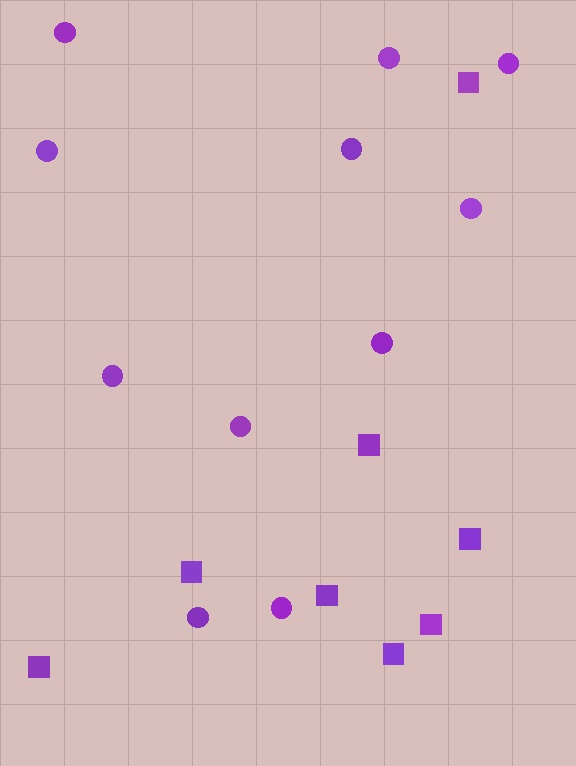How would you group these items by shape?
There are 2 groups: one group of squares (8) and one group of circles (11).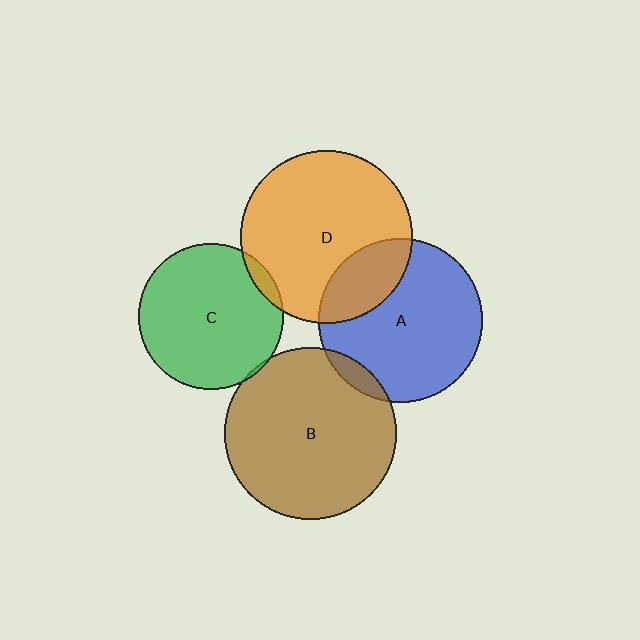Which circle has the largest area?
Circle D (orange).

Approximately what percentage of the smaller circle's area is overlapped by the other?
Approximately 5%.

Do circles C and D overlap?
Yes.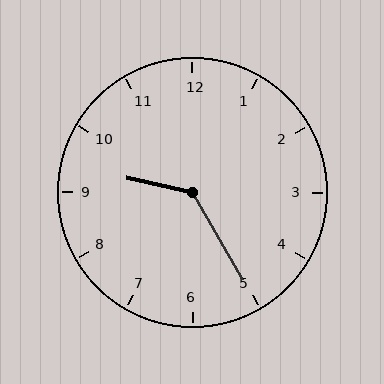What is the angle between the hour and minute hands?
Approximately 132 degrees.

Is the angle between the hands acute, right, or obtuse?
It is obtuse.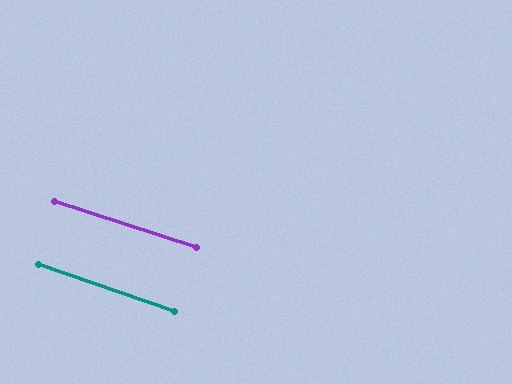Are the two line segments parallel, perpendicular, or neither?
Parallel — their directions differ by only 1.2°.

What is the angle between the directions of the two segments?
Approximately 1 degree.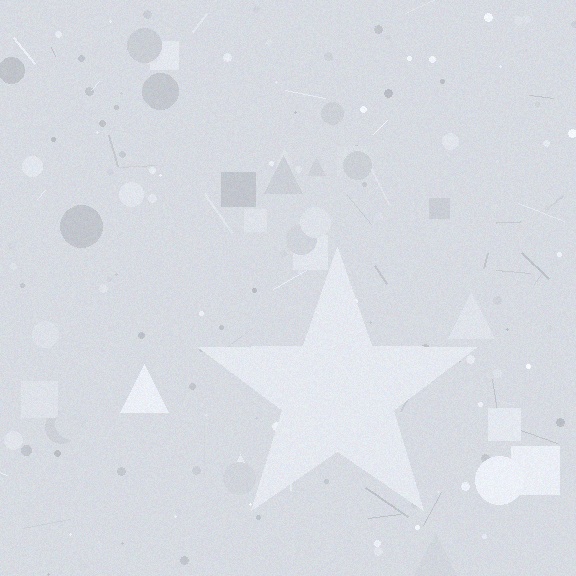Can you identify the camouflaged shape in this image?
The camouflaged shape is a star.